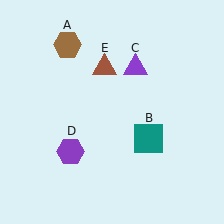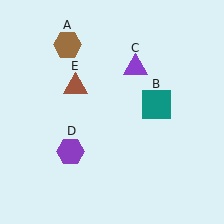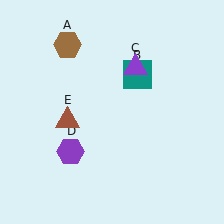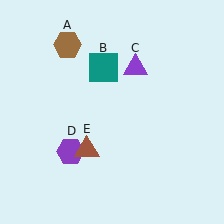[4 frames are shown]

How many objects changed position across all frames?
2 objects changed position: teal square (object B), brown triangle (object E).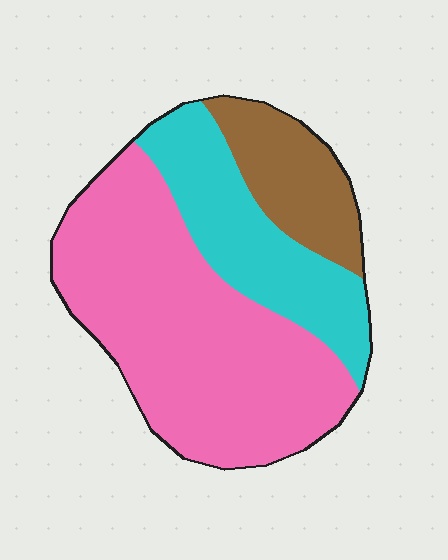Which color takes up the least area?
Brown, at roughly 15%.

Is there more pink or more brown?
Pink.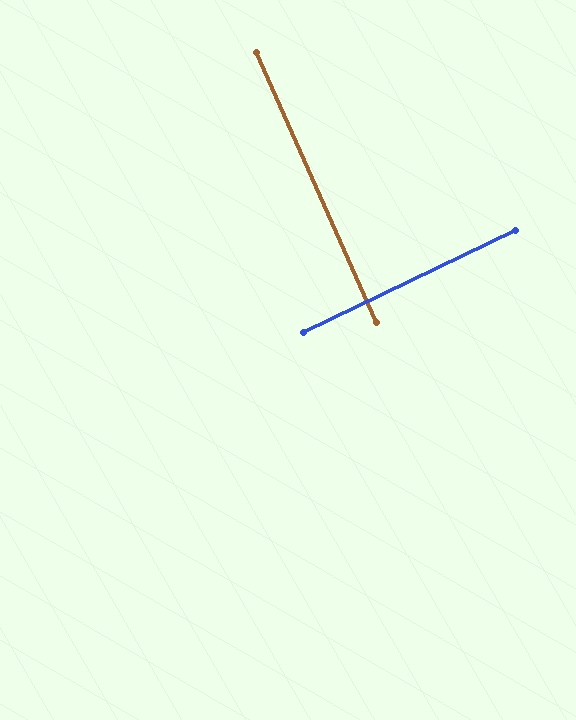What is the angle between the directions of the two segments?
Approximately 88 degrees.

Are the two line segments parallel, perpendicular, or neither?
Perpendicular — they meet at approximately 88°.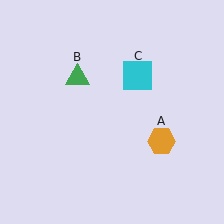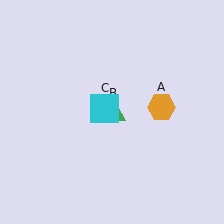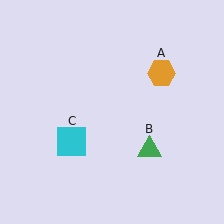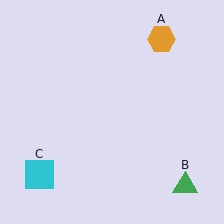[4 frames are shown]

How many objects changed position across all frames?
3 objects changed position: orange hexagon (object A), green triangle (object B), cyan square (object C).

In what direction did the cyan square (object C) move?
The cyan square (object C) moved down and to the left.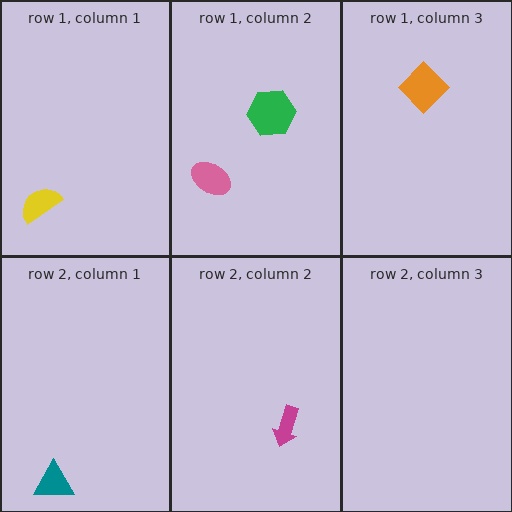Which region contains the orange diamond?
The row 1, column 3 region.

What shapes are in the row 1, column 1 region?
The yellow semicircle.